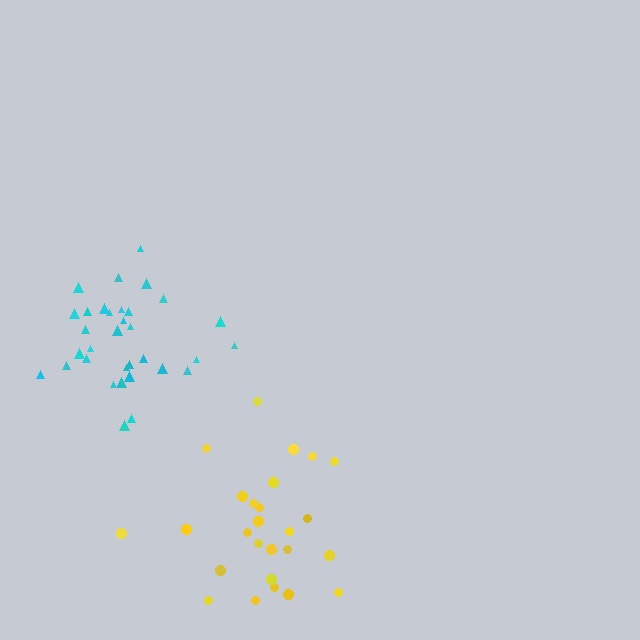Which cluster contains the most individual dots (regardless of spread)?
Cyan (33).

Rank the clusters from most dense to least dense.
cyan, yellow.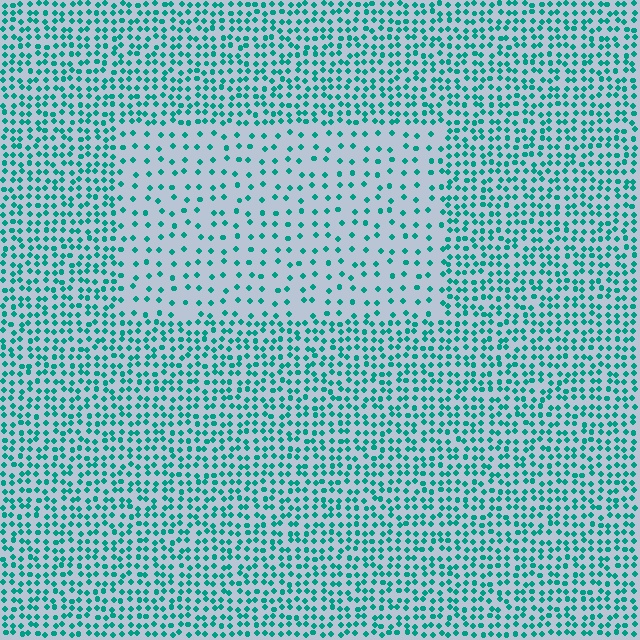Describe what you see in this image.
The image contains small teal elements arranged at two different densities. A rectangle-shaped region is visible where the elements are less densely packed than the surrounding area.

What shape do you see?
I see a rectangle.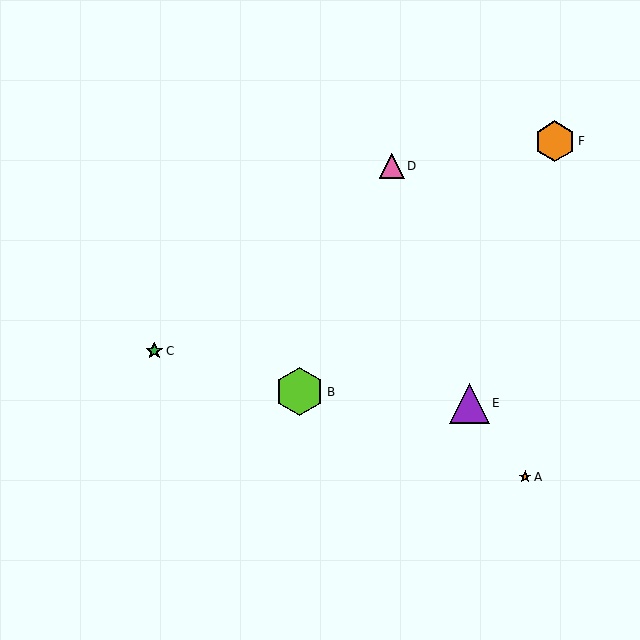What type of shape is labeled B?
Shape B is a lime hexagon.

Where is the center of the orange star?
The center of the orange star is at (525, 477).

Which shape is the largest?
The lime hexagon (labeled B) is the largest.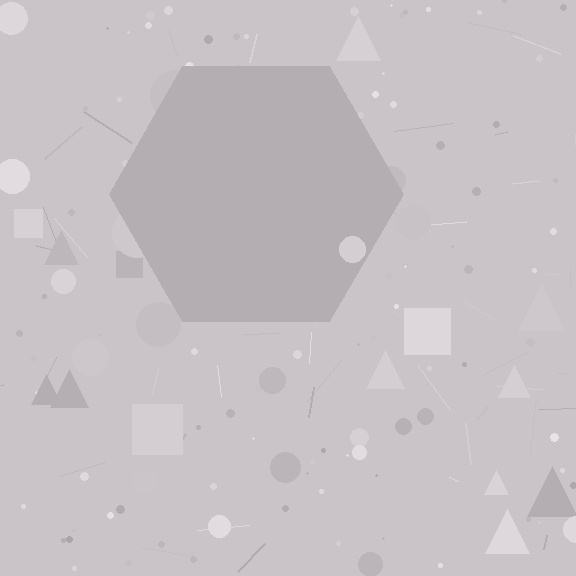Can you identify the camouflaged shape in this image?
The camouflaged shape is a hexagon.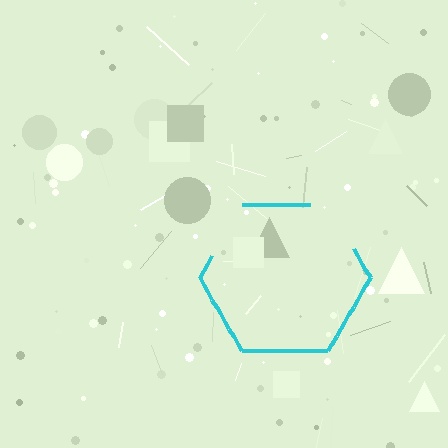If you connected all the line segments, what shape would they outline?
They would outline a hexagon.